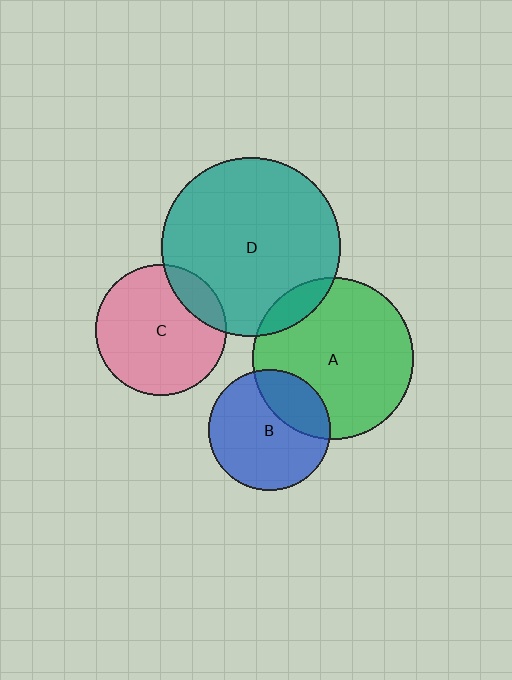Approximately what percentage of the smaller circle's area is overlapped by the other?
Approximately 10%.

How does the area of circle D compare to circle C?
Approximately 1.8 times.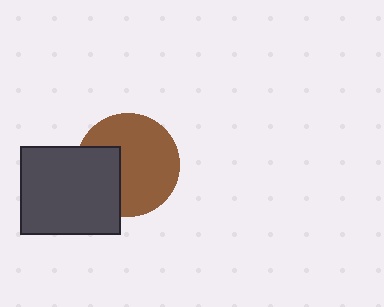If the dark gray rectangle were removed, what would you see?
You would see the complete brown circle.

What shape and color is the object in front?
The object in front is a dark gray rectangle.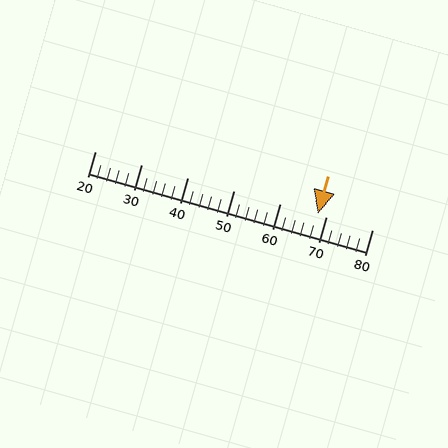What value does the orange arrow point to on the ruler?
The orange arrow points to approximately 68.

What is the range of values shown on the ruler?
The ruler shows values from 20 to 80.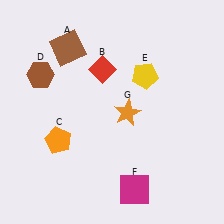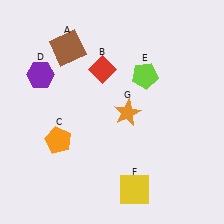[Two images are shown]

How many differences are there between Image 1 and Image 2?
There are 3 differences between the two images.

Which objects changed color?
D changed from brown to purple. E changed from yellow to lime. F changed from magenta to yellow.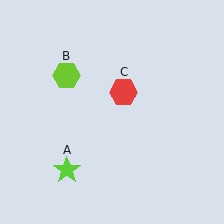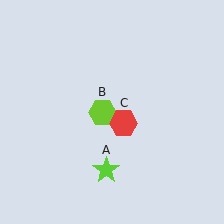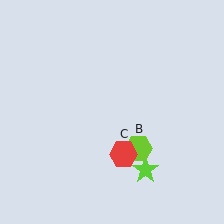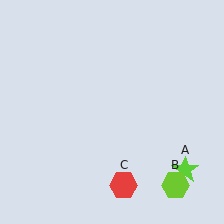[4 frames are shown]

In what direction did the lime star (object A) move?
The lime star (object A) moved right.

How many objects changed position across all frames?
3 objects changed position: lime star (object A), lime hexagon (object B), red hexagon (object C).